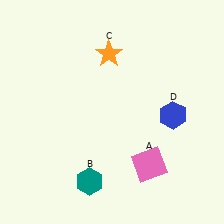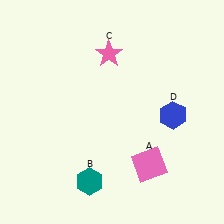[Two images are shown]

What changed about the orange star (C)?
In Image 1, C is orange. In Image 2, it changed to pink.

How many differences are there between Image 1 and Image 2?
There is 1 difference between the two images.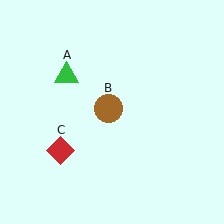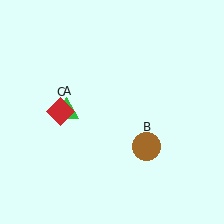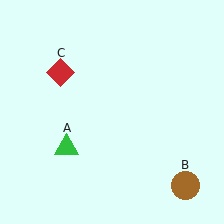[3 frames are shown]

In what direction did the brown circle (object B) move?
The brown circle (object B) moved down and to the right.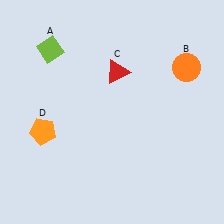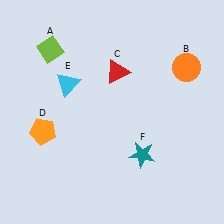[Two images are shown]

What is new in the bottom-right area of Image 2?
A teal star (F) was added in the bottom-right area of Image 2.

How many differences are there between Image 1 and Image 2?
There are 2 differences between the two images.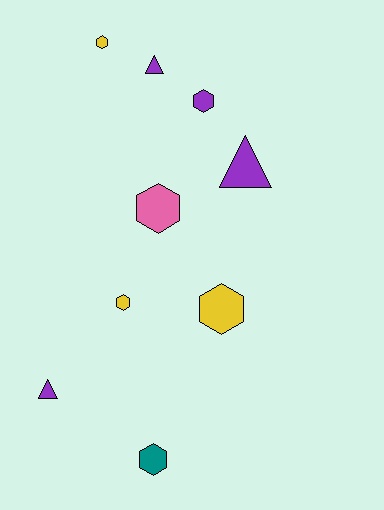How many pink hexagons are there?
There is 1 pink hexagon.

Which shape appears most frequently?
Hexagon, with 6 objects.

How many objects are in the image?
There are 9 objects.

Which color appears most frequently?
Purple, with 4 objects.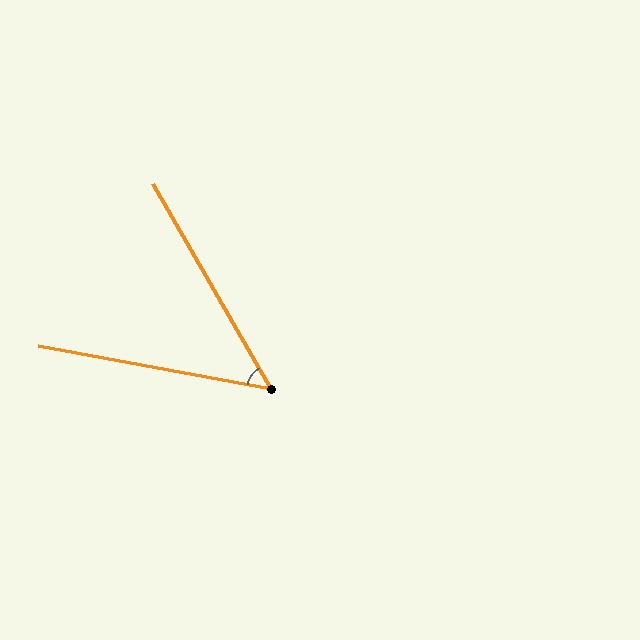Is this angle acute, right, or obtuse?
It is acute.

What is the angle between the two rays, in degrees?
Approximately 50 degrees.